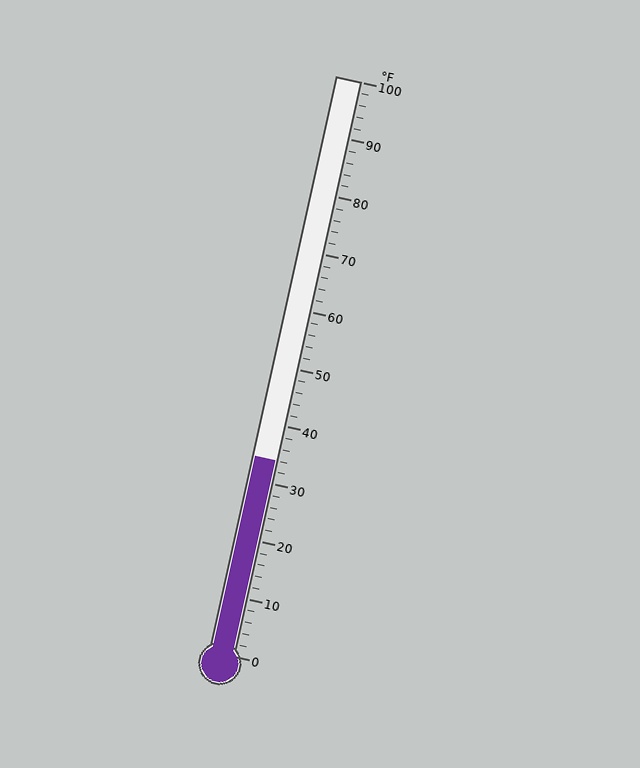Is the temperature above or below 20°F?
The temperature is above 20°F.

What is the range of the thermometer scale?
The thermometer scale ranges from 0°F to 100°F.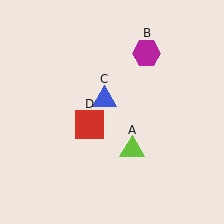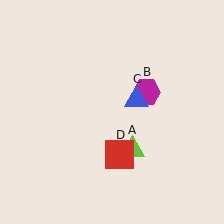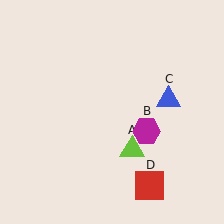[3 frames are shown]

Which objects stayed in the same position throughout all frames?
Lime triangle (object A) remained stationary.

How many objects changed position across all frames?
3 objects changed position: magenta hexagon (object B), blue triangle (object C), red square (object D).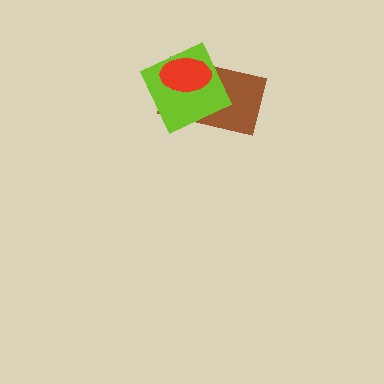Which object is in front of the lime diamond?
The red ellipse is in front of the lime diamond.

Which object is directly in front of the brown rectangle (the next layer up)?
The lime diamond is directly in front of the brown rectangle.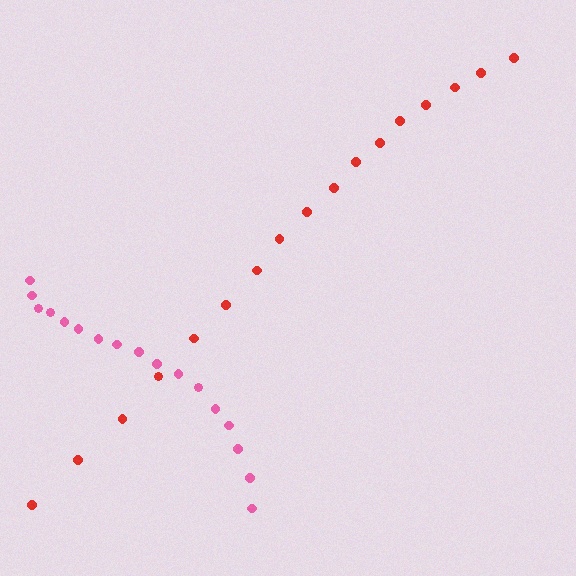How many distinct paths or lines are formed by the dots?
There are 2 distinct paths.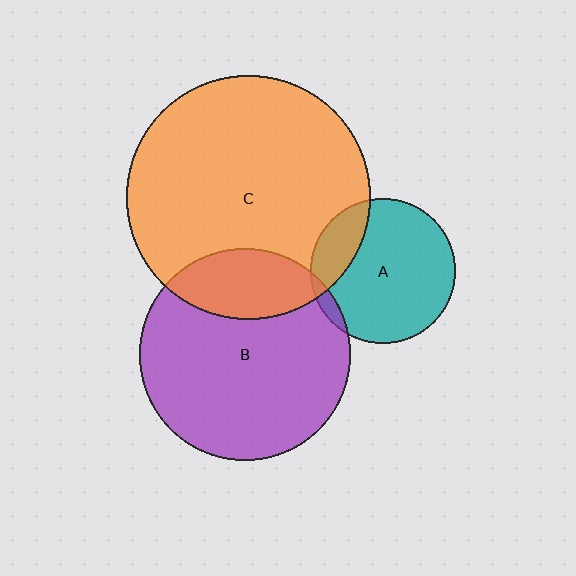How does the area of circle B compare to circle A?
Approximately 2.1 times.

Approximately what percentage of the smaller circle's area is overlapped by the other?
Approximately 25%.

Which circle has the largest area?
Circle C (orange).